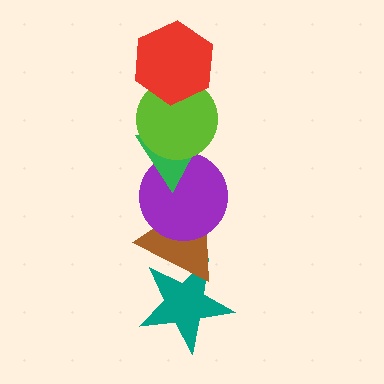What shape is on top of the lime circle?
The red hexagon is on top of the lime circle.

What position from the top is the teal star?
The teal star is 6th from the top.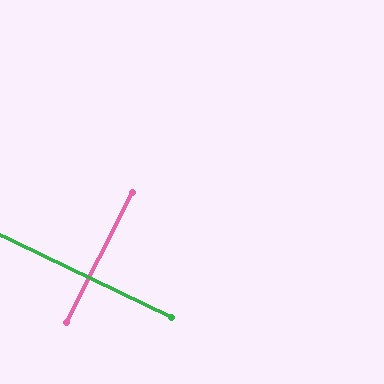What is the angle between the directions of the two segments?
Approximately 89 degrees.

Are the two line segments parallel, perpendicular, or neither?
Perpendicular — they meet at approximately 89°.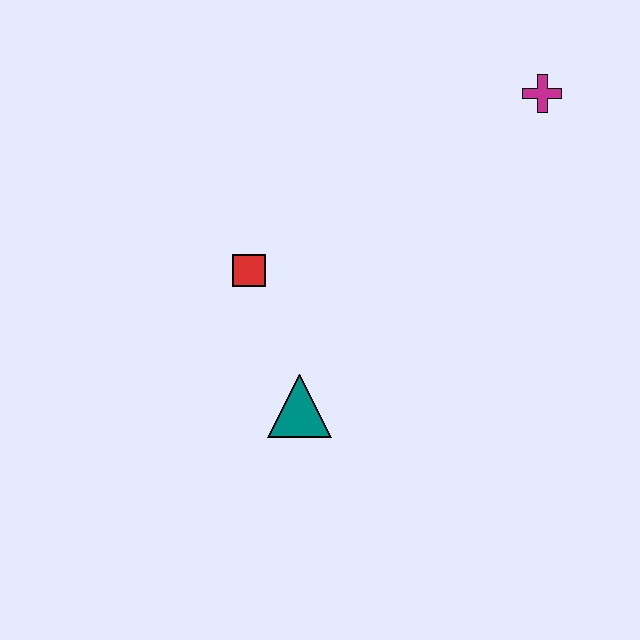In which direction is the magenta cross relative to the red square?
The magenta cross is to the right of the red square.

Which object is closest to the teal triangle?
The red square is closest to the teal triangle.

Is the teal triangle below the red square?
Yes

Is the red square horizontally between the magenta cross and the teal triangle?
No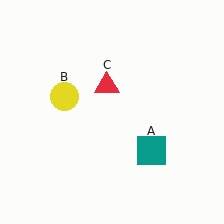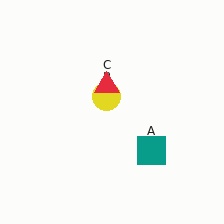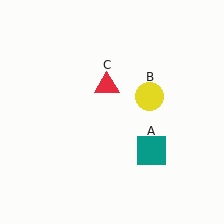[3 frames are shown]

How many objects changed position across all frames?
1 object changed position: yellow circle (object B).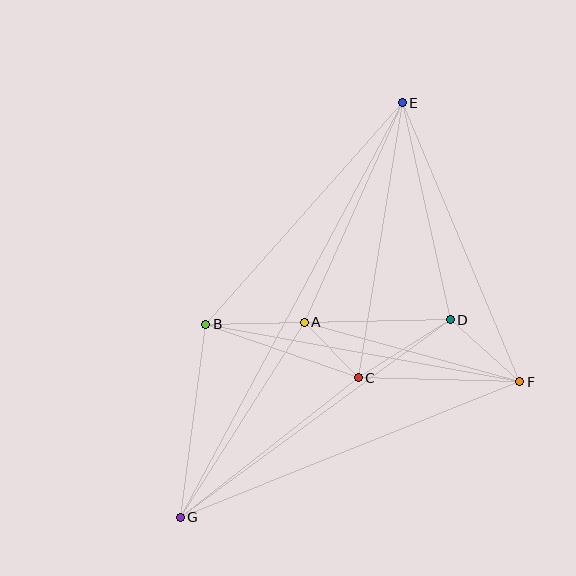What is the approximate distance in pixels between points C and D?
The distance between C and D is approximately 109 pixels.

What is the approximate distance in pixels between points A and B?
The distance between A and B is approximately 98 pixels.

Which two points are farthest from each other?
Points E and G are farthest from each other.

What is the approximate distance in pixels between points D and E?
The distance between D and E is approximately 222 pixels.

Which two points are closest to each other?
Points A and C are closest to each other.